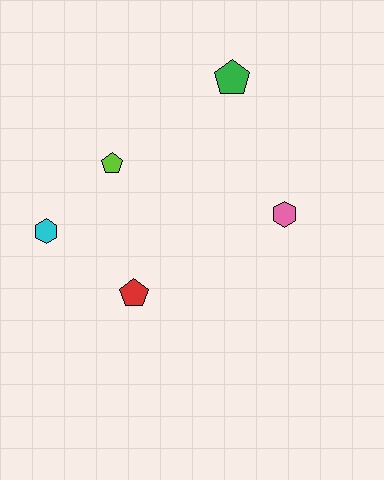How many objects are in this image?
There are 5 objects.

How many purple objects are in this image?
There are no purple objects.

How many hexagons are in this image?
There are 2 hexagons.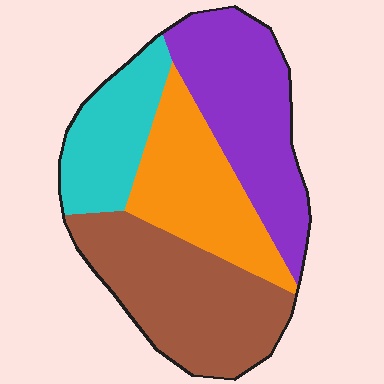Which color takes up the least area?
Cyan, at roughly 15%.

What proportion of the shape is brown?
Brown takes up about one third (1/3) of the shape.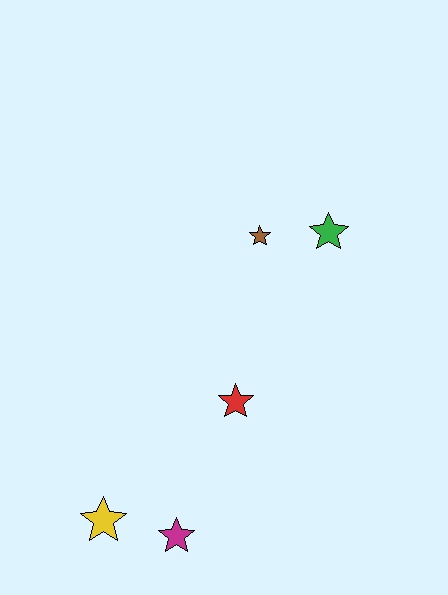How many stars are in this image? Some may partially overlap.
There are 5 stars.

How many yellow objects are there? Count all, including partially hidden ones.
There is 1 yellow object.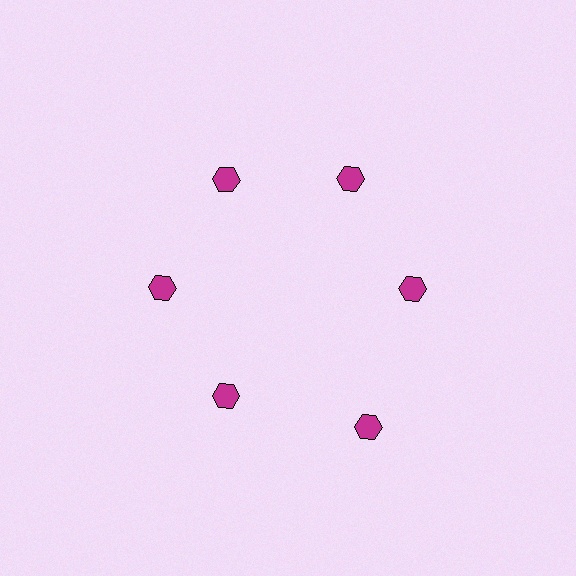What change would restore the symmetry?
The symmetry would be restored by moving it inward, back onto the ring so that all 6 hexagons sit at equal angles and equal distance from the center.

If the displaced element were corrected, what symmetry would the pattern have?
It would have 6-fold rotational symmetry — the pattern would map onto itself every 60 degrees.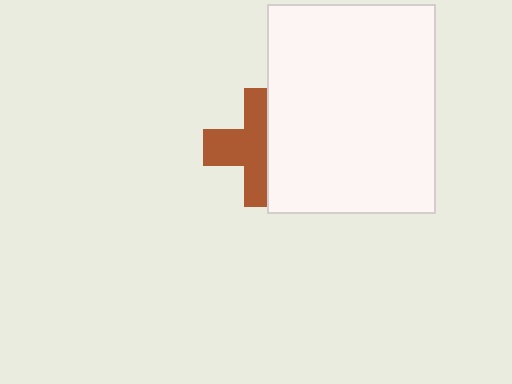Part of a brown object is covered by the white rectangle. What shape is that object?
It is a cross.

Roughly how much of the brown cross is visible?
About half of it is visible (roughly 58%).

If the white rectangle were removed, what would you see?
You would see the complete brown cross.